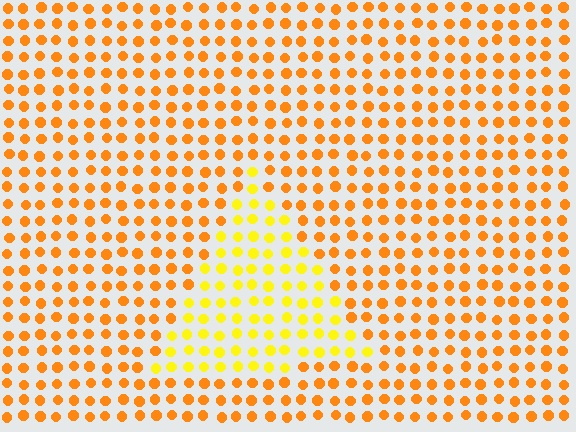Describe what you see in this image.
The image is filled with small orange elements in a uniform arrangement. A triangle-shaped region is visible where the elements are tinted to a slightly different hue, forming a subtle color boundary.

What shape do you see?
I see a triangle.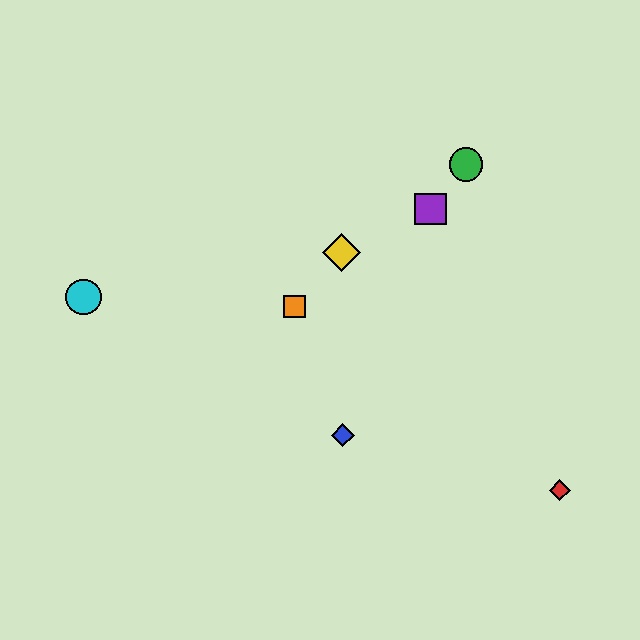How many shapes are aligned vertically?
2 shapes (the blue diamond, the yellow diamond) are aligned vertically.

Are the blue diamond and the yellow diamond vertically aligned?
Yes, both are at x≈342.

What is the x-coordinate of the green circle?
The green circle is at x≈466.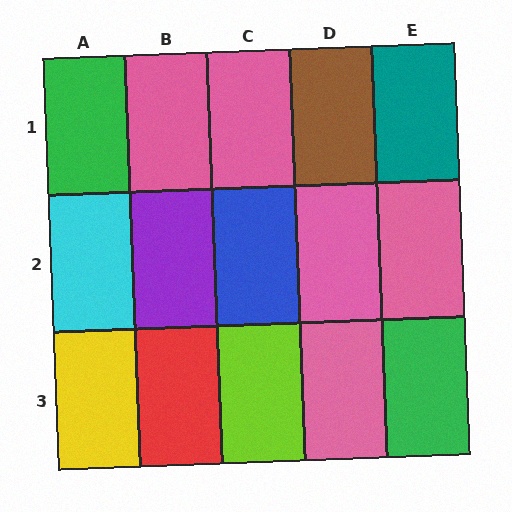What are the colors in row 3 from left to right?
Yellow, red, lime, pink, green.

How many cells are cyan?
1 cell is cyan.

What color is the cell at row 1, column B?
Pink.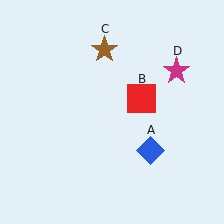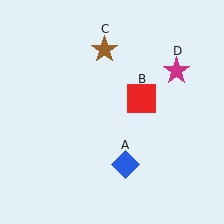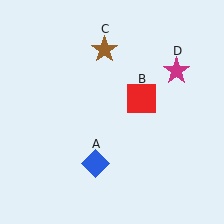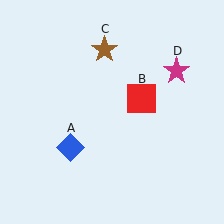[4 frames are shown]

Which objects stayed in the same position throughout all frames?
Red square (object B) and brown star (object C) and magenta star (object D) remained stationary.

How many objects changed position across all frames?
1 object changed position: blue diamond (object A).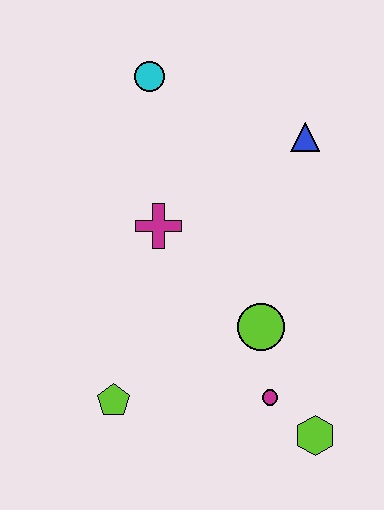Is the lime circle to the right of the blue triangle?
No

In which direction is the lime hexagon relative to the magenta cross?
The lime hexagon is below the magenta cross.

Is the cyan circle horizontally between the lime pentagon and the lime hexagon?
Yes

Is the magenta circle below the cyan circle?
Yes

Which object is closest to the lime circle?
The magenta circle is closest to the lime circle.